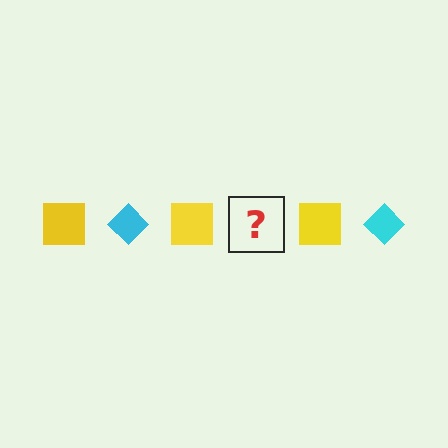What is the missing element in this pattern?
The missing element is a cyan diamond.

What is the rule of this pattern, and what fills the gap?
The rule is that the pattern alternates between yellow square and cyan diamond. The gap should be filled with a cyan diamond.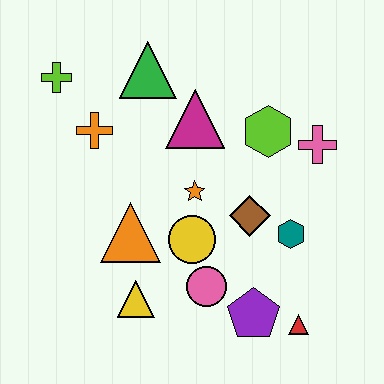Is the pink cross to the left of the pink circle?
No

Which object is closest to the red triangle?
The purple pentagon is closest to the red triangle.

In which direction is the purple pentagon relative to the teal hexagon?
The purple pentagon is below the teal hexagon.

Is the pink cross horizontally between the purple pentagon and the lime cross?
No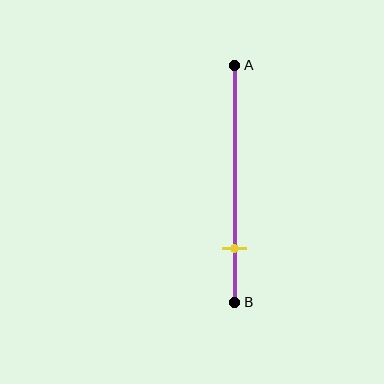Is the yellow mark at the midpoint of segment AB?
No, the mark is at about 75% from A, not at the 50% midpoint.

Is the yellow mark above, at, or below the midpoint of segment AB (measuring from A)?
The yellow mark is below the midpoint of segment AB.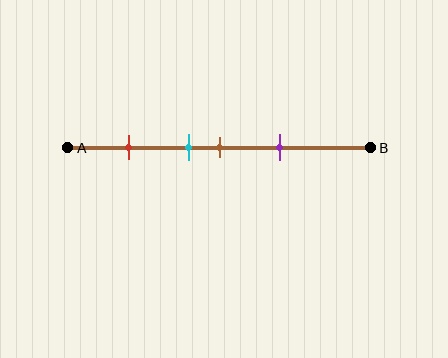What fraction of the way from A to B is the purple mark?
The purple mark is approximately 70% (0.7) of the way from A to B.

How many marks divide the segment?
There are 4 marks dividing the segment.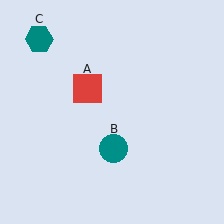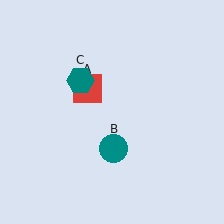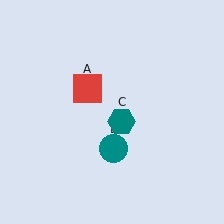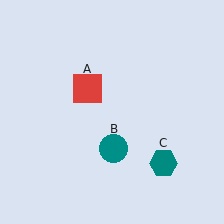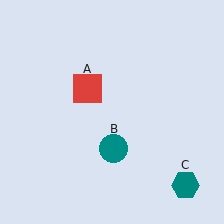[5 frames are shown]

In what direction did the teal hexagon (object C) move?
The teal hexagon (object C) moved down and to the right.